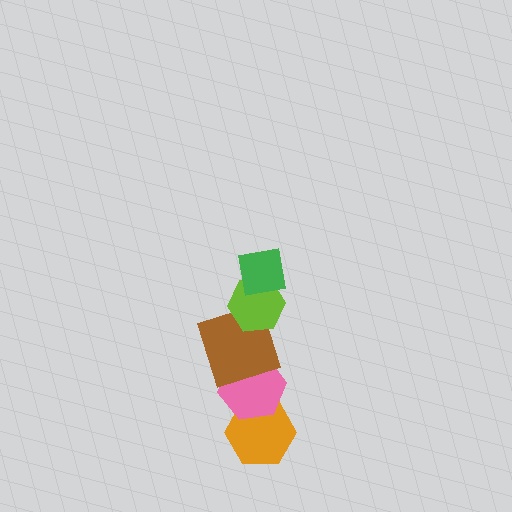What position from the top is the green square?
The green square is 1st from the top.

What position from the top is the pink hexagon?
The pink hexagon is 4th from the top.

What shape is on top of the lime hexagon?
The green square is on top of the lime hexagon.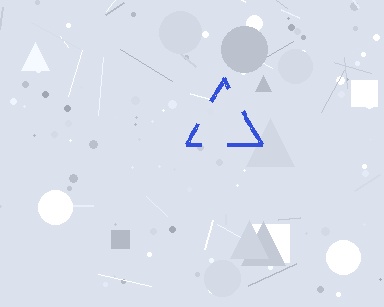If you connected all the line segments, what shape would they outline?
They would outline a triangle.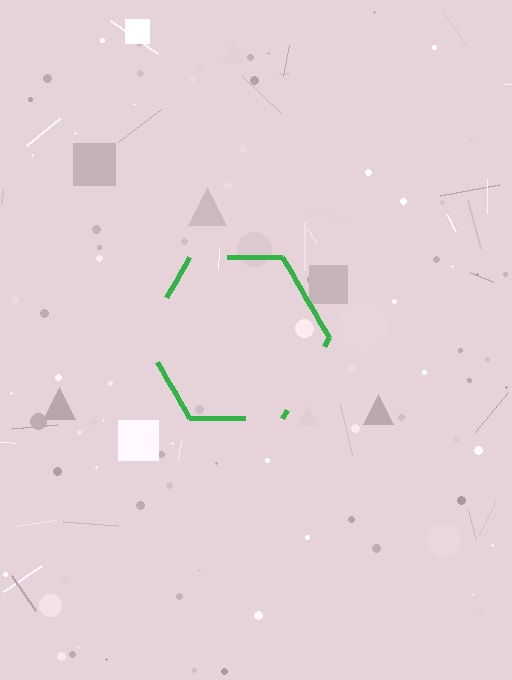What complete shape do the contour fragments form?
The contour fragments form a hexagon.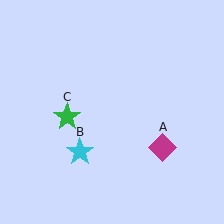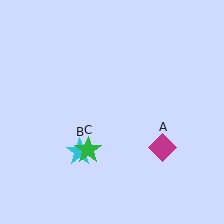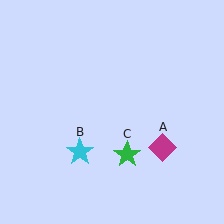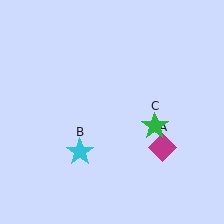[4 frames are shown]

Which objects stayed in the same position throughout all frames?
Magenta diamond (object A) and cyan star (object B) remained stationary.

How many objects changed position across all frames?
1 object changed position: green star (object C).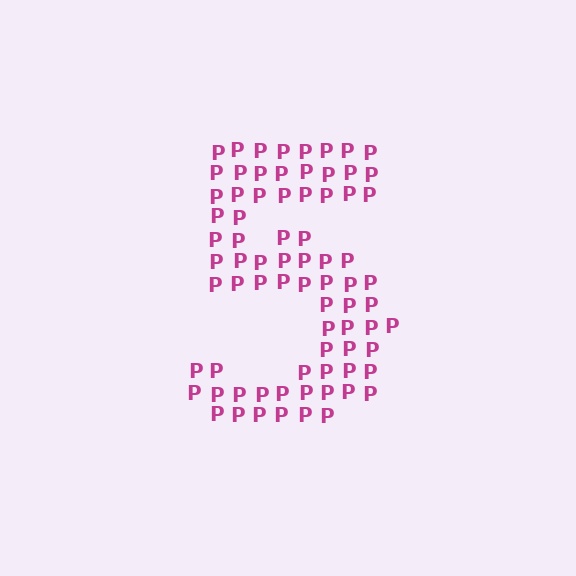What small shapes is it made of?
It is made of small letter P's.